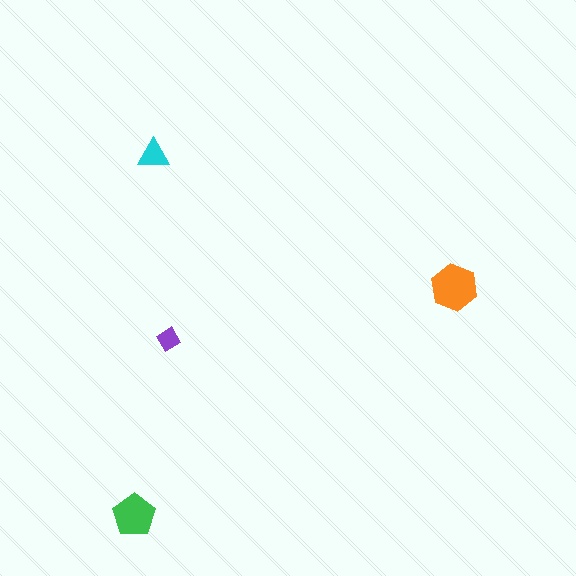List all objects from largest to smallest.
The orange hexagon, the green pentagon, the cyan triangle, the purple diamond.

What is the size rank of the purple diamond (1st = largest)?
4th.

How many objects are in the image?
There are 4 objects in the image.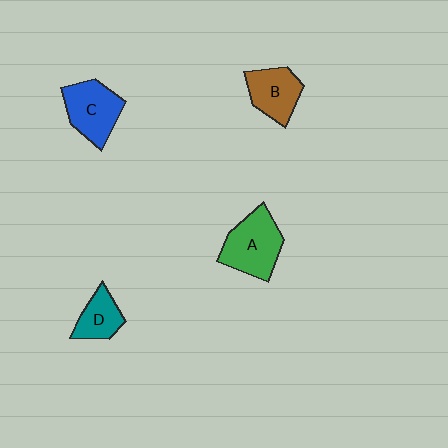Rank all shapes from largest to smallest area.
From largest to smallest: A (green), C (blue), B (brown), D (teal).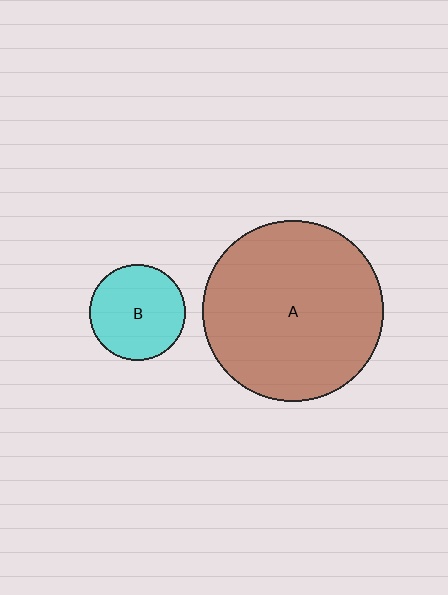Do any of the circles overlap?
No, none of the circles overlap.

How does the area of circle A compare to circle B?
Approximately 3.6 times.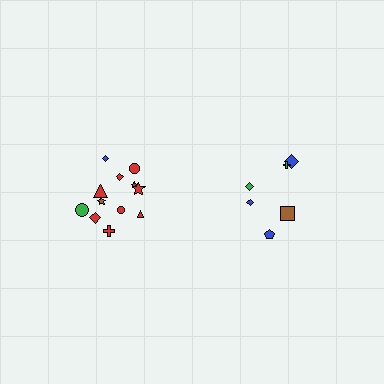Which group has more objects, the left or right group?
The left group.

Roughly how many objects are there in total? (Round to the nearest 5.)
Roughly 20 objects in total.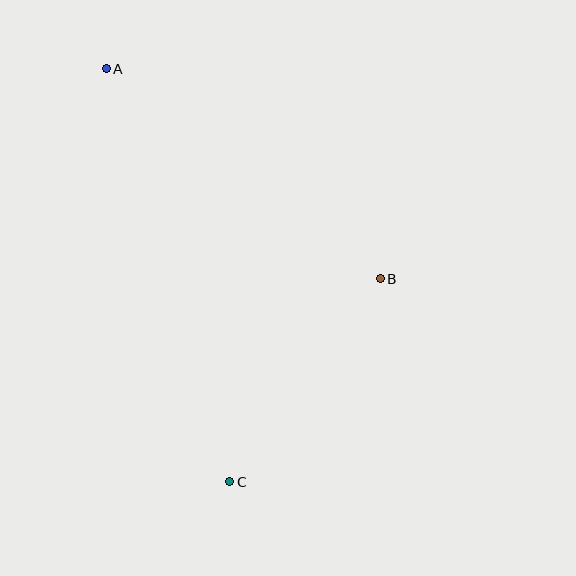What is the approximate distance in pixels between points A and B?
The distance between A and B is approximately 345 pixels.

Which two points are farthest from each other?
Points A and C are farthest from each other.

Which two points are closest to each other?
Points B and C are closest to each other.